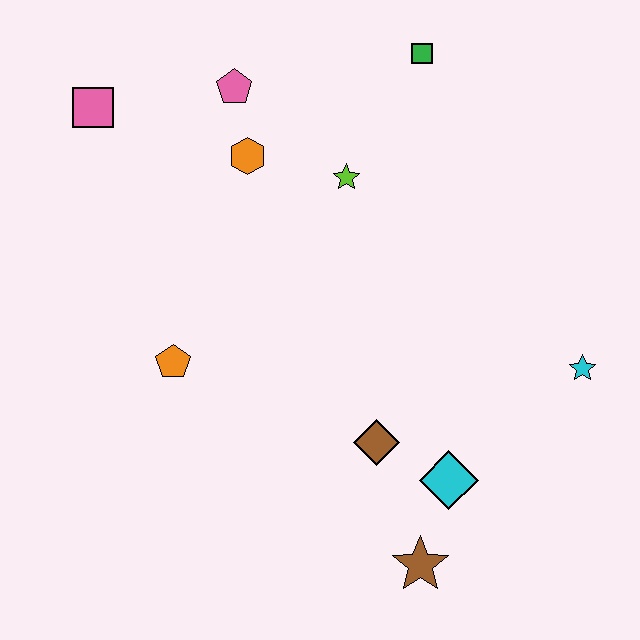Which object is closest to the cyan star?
The cyan diamond is closest to the cyan star.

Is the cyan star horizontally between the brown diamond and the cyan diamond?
No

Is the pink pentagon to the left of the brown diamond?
Yes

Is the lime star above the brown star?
Yes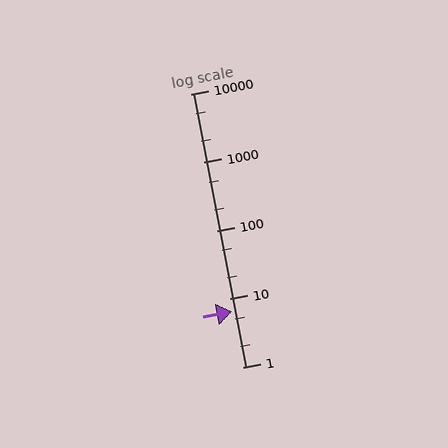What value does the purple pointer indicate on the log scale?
The pointer indicates approximately 6.5.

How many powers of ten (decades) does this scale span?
The scale spans 4 decades, from 1 to 10000.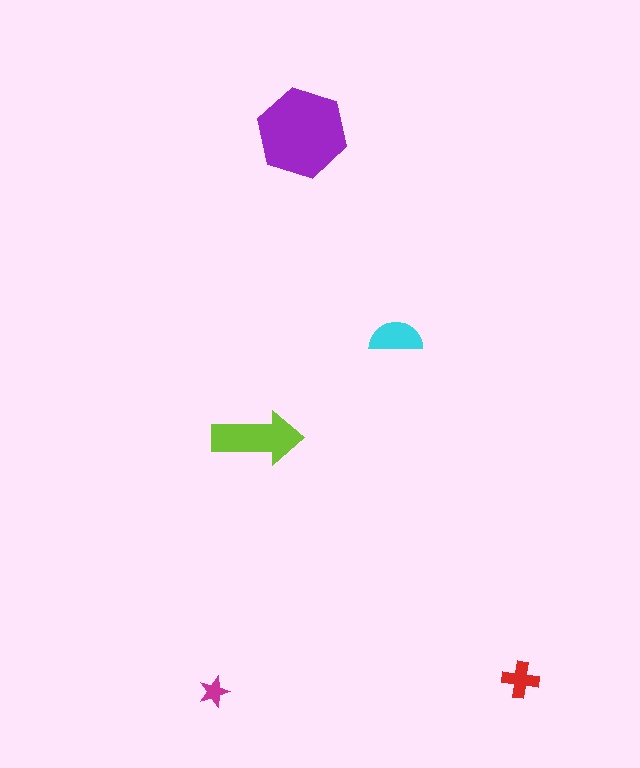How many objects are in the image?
There are 5 objects in the image.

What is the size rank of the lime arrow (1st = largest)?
2nd.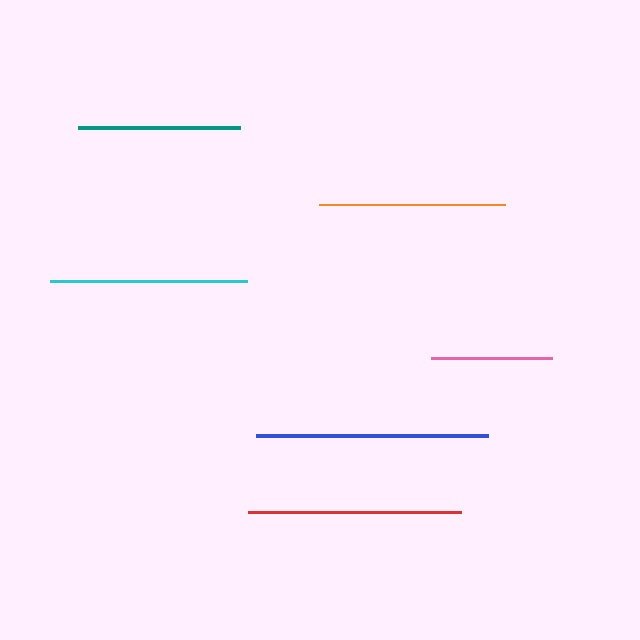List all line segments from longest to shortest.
From longest to shortest: blue, red, cyan, orange, teal, pink.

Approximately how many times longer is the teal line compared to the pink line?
The teal line is approximately 1.3 times the length of the pink line.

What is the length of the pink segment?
The pink segment is approximately 120 pixels long.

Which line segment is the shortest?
The pink line is the shortest at approximately 120 pixels.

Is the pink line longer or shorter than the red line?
The red line is longer than the pink line.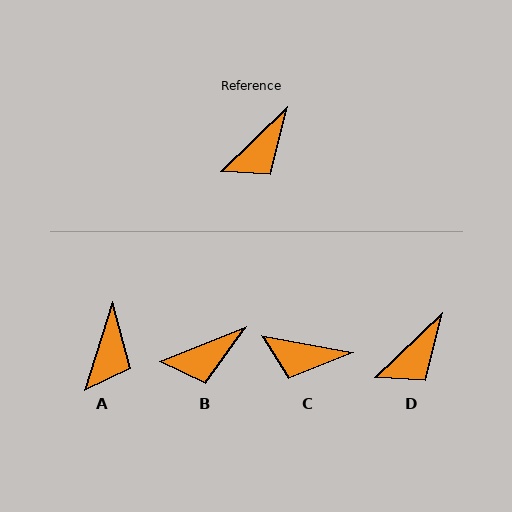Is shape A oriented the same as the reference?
No, it is off by about 29 degrees.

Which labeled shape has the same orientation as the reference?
D.